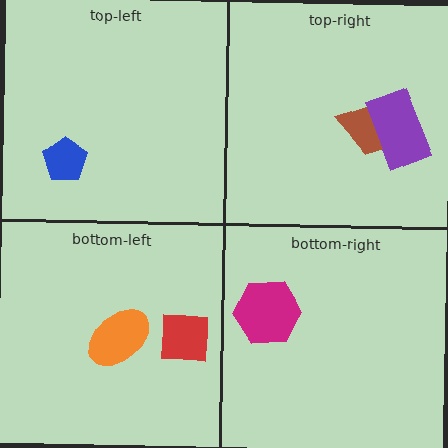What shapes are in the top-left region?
The blue pentagon.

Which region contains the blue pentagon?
The top-left region.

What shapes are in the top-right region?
The brown trapezoid, the purple rectangle.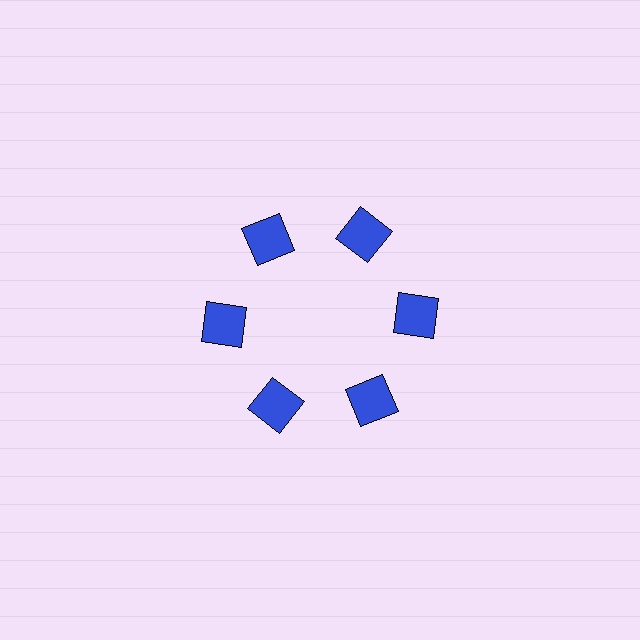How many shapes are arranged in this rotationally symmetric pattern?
There are 6 shapes, arranged in 6 groups of 1.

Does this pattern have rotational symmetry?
Yes, this pattern has 6-fold rotational symmetry. It looks the same after rotating 60 degrees around the center.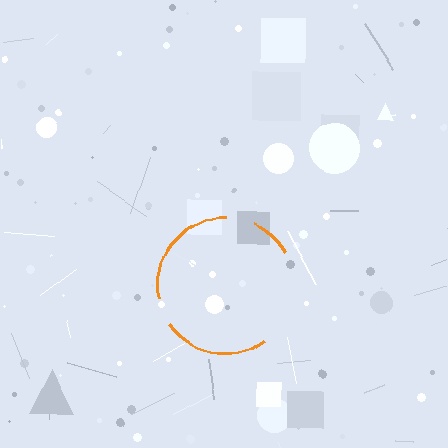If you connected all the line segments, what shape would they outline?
They would outline a circle.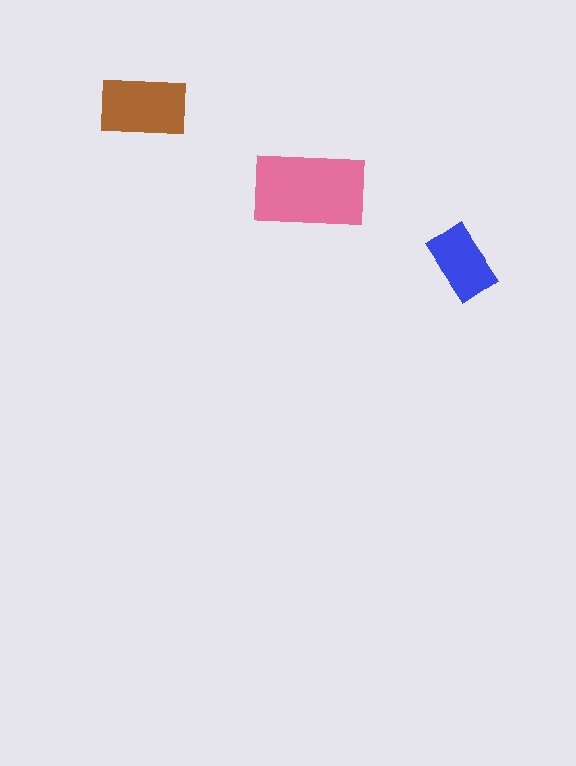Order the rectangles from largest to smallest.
the pink one, the brown one, the blue one.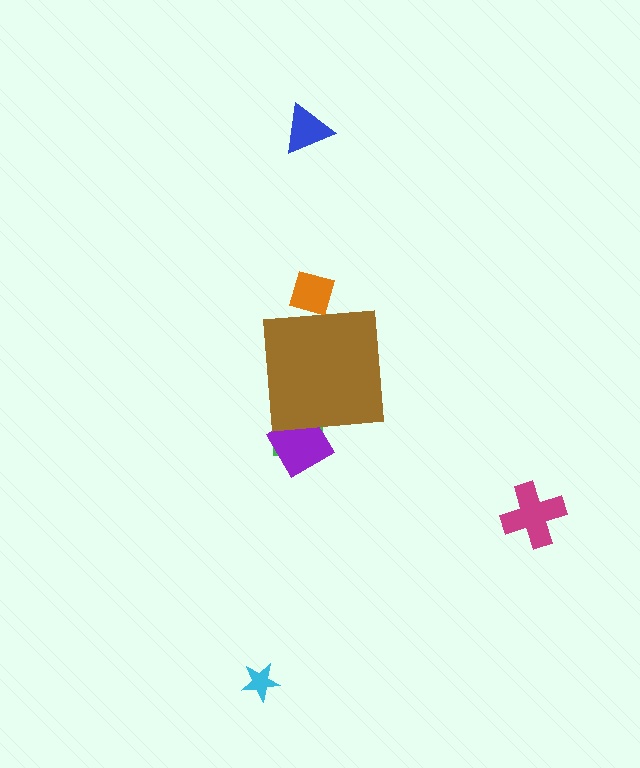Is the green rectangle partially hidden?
Yes, the green rectangle is partially hidden behind the brown square.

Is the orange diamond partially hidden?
Yes, the orange diamond is partially hidden behind the brown square.